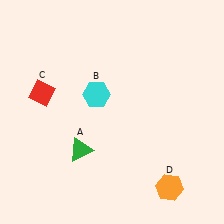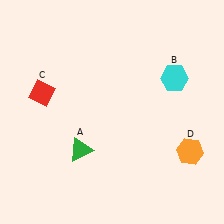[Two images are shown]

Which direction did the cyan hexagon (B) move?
The cyan hexagon (B) moved right.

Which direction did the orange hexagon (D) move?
The orange hexagon (D) moved up.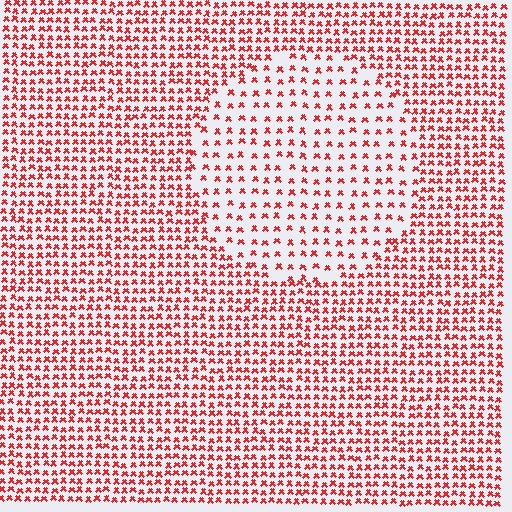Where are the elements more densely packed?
The elements are more densely packed outside the circle boundary.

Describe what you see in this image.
The image contains small red elements arranged at two different densities. A circle-shaped region is visible where the elements are less densely packed than the surrounding area.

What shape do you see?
I see a circle.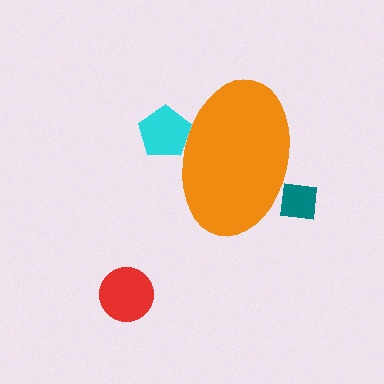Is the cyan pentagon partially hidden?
Yes, the cyan pentagon is partially hidden behind the orange ellipse.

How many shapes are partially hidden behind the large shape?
2 shapes are partially hidden.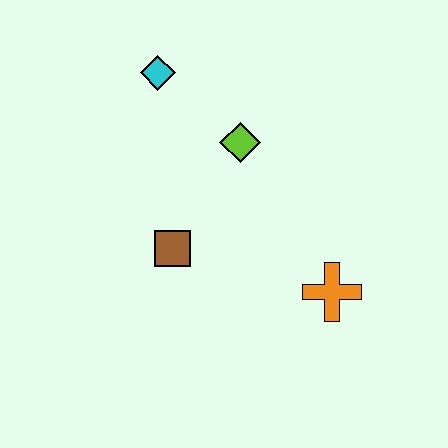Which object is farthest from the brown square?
The cyan diamond is farthest from the brown square.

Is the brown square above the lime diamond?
No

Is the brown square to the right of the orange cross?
No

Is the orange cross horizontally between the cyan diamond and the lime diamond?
No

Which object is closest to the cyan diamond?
The lime diamond is closest to the cyan diamond.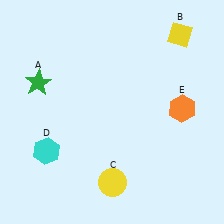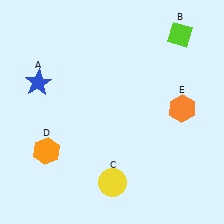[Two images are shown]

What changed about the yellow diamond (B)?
In Image 1, B is yellow. In Image 2, it changed to lime.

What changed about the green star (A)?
In Image 1, A is green. In Image 2, it changed to blue.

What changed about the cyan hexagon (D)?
In Image 1, D is cyan. In Image 2, it changed to orange.